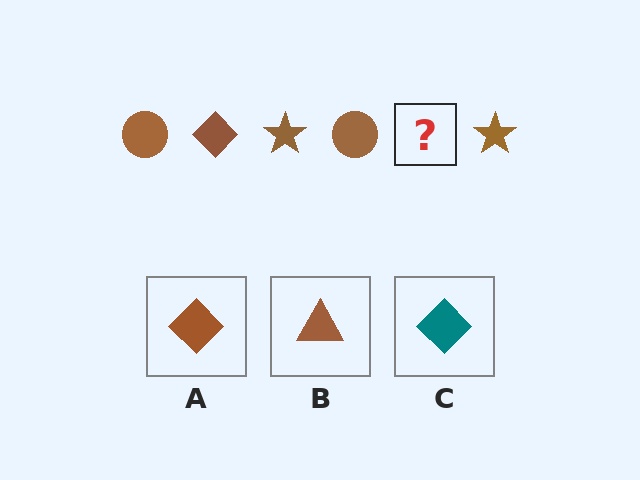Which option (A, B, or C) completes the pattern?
A.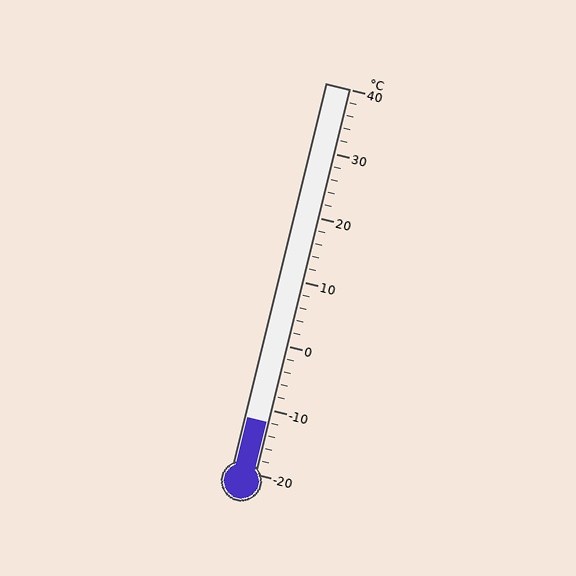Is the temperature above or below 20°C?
The temperature is below 20°C.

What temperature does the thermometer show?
The thermometer shows approximately -12°C.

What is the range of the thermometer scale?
The thermometer scale ranges from -20°C to 40°C.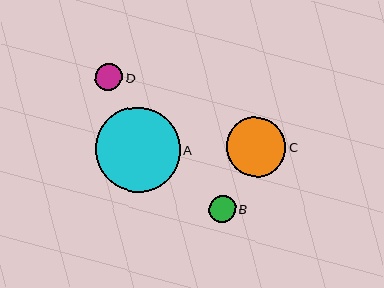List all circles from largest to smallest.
From largest to smallest: A, C, B, D.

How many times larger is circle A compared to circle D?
Circle A is approximately 3.2 times the size of circle D.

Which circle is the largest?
Circle A is the largest with a size of approximately 84 pixels.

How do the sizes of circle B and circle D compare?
Circle B and circle D are approximately the same size.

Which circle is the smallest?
Circle D is the smallest with a size of approximately 27 pixels.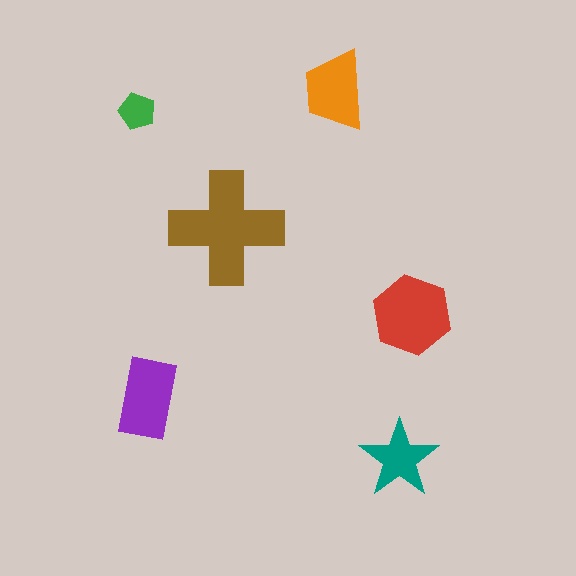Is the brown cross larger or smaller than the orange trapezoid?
Larger.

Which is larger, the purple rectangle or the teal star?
The purple rectangle.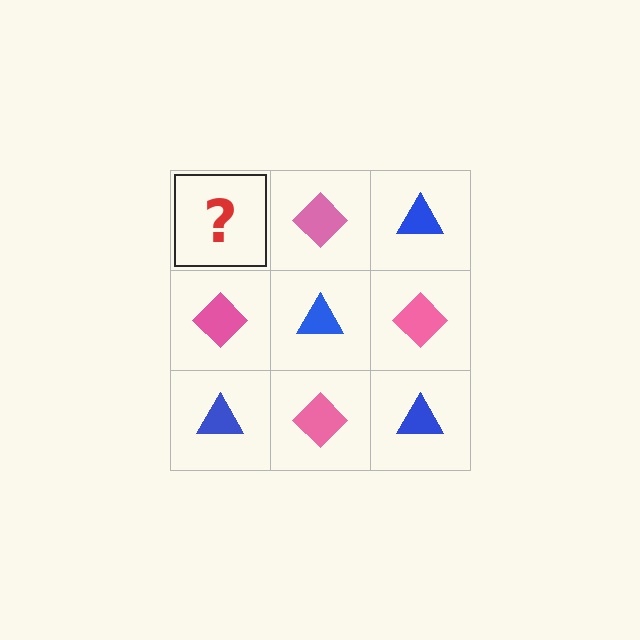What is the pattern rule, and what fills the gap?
The rule is that it alternates blue triangle and pink diamond in a checkerboard pattern. The gap should be filled with a blue triangle.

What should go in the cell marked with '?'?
The missing cell should contain a blue triangle.